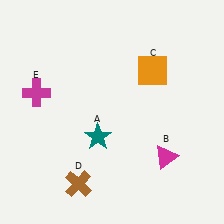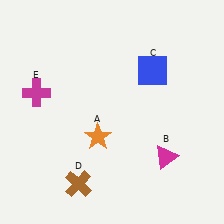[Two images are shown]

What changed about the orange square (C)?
In Image 1, C is orange. In Image 2, it changed to blue.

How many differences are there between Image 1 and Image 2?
There are 2 differences between the two images.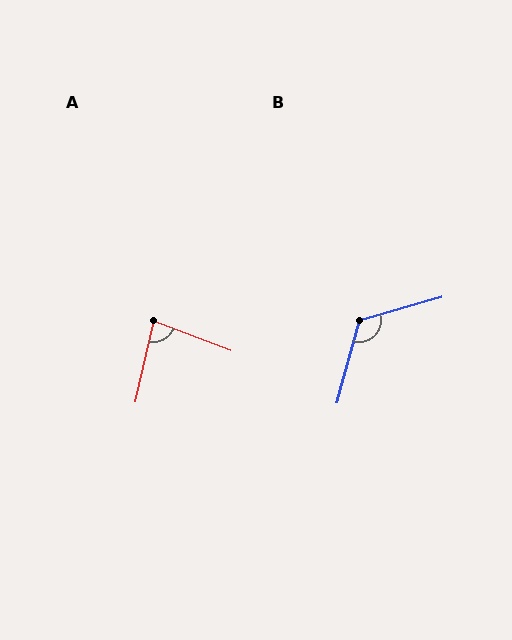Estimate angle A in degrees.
Approximately 82 degrees.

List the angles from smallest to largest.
A (82°), B (121°).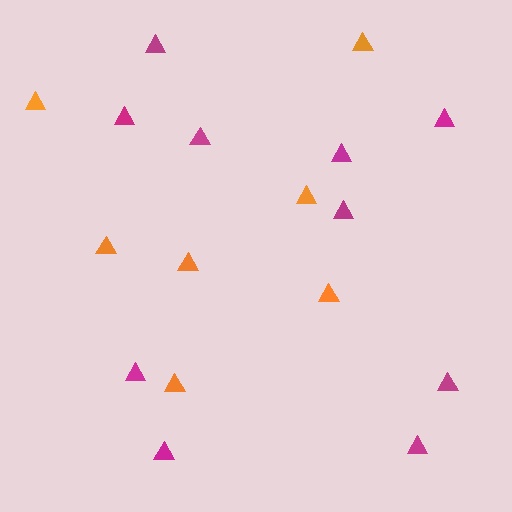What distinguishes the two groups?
There are 2 groups: one group of magenta triangles (10) and one group of orange triangles (7).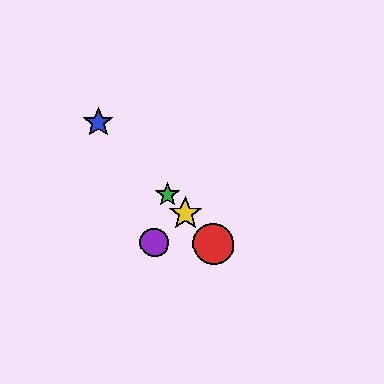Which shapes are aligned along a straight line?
The red circle, the blue star, the green star, the yellow star are aligned along a straight line.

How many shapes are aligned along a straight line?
4 shapes (the red circle, the blue star, the green star, the yellow star) are aligned along a straight line.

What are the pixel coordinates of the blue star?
The blue star is at (99, 122).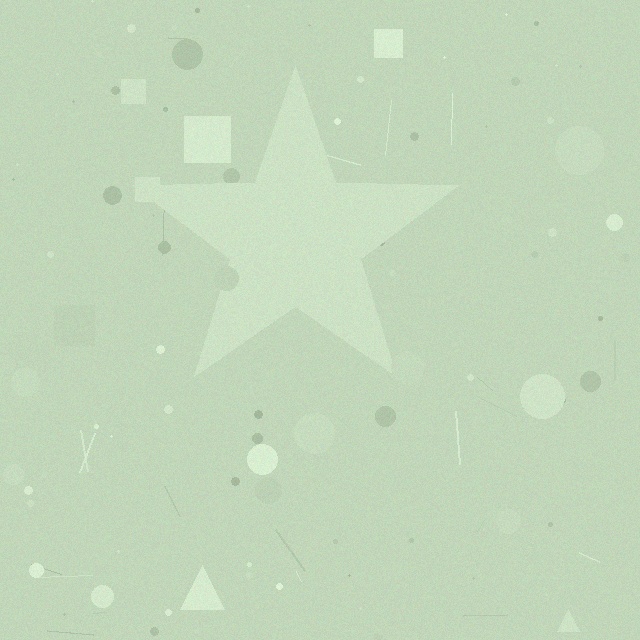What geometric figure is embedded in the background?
A star is embedded in the background.